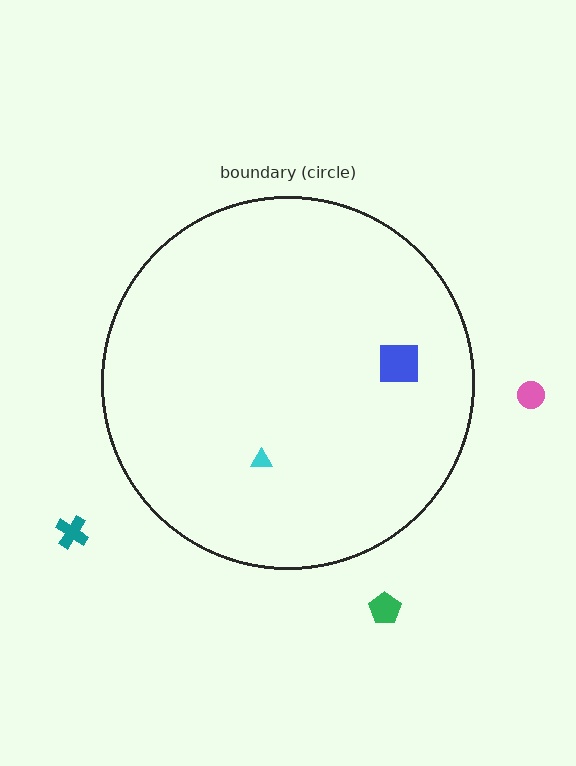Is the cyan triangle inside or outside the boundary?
Inside.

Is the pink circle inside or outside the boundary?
Outside.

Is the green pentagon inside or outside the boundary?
Outside.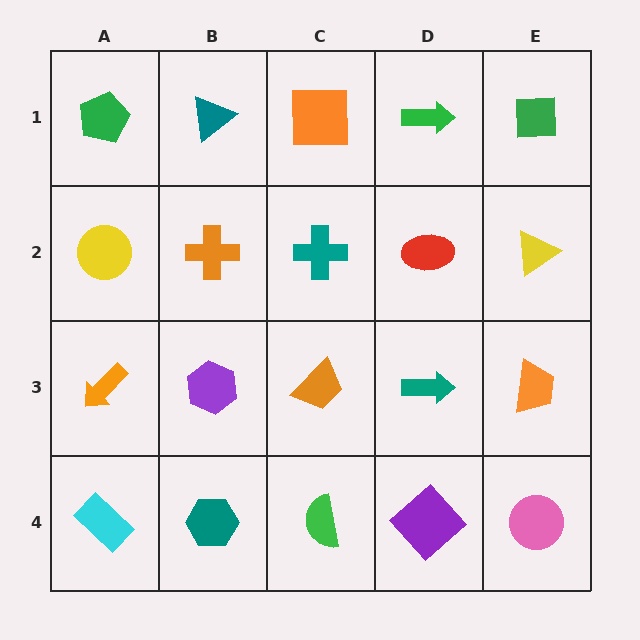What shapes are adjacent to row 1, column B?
An orange cross (row 2, column B), a green pentagon (row 1, column A), an orange square (row 1, column C).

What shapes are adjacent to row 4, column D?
A teal arrow (row 3, column D), a green semicircle (row 4, column C), a pink circle (row 4, column E).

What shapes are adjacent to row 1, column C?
A teal cross (row 2, column C), a teal triangle (row 1, column B), a green arrow (row 1, column D).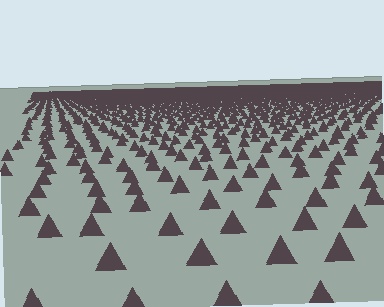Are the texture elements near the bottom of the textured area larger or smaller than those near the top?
Larger. Near the bottom, elements are closer to the viewer and appear at a bigger on-screen size.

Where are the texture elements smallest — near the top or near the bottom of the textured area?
Near the top.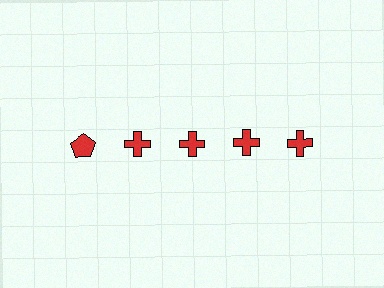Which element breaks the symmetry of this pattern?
The red pentagon in the top row, leftmost column breaks the symmetry. All other shapes are red crosses.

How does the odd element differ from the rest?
It has a different shape: pentagon instead of cross.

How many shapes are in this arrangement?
There are 5 shapes arranged in a grid pattern.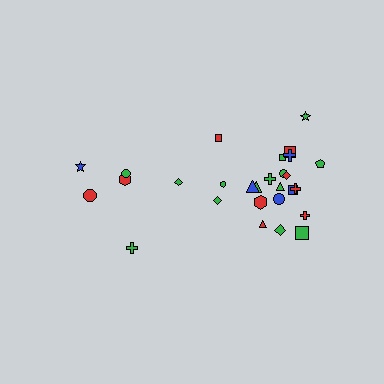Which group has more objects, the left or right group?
The right group.